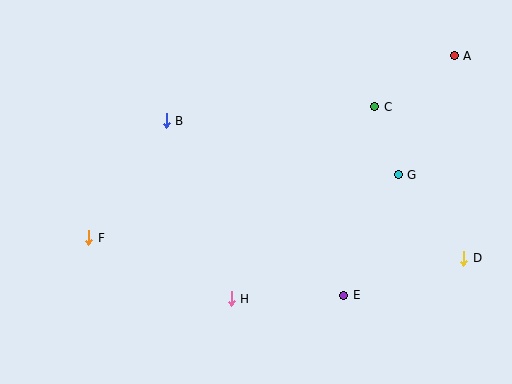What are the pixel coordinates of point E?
Point E is at (344, 296).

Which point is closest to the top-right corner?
Point A is closest to the top-right corner.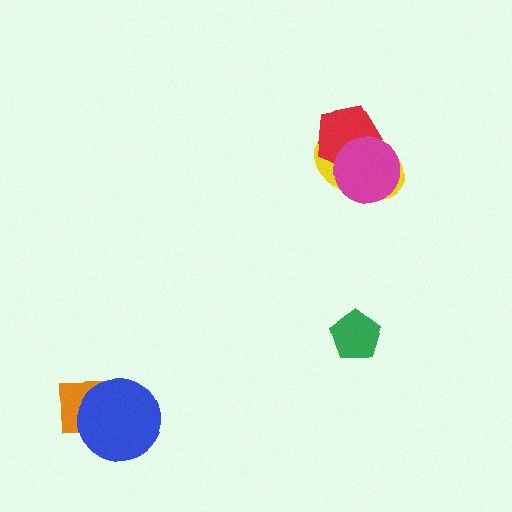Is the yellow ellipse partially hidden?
Yes, it is partially covered by another shape.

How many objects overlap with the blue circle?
1 object overlaps with the blue circle.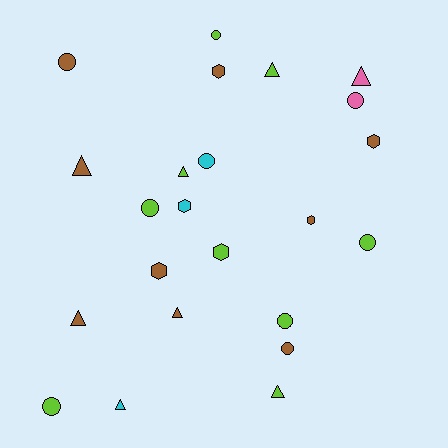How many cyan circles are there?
There is 1 cyan circle.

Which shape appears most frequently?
Circle, with 9 objects.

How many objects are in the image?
There are 23 objects.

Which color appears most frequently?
Brown, with 9 objects.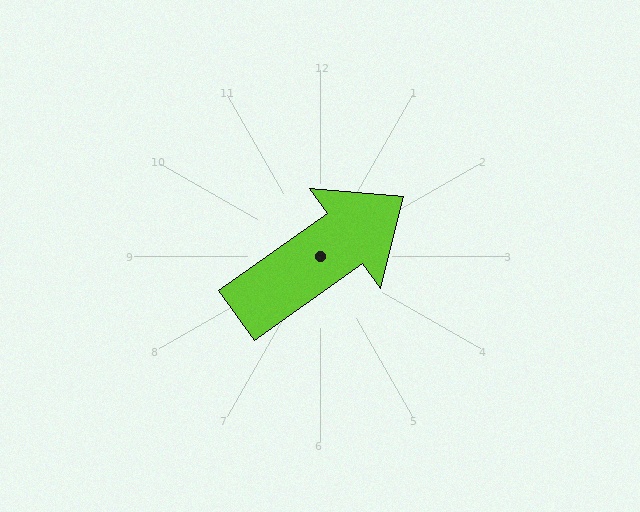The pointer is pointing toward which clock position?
Roughly 2 o'clock.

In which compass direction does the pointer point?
Northeast.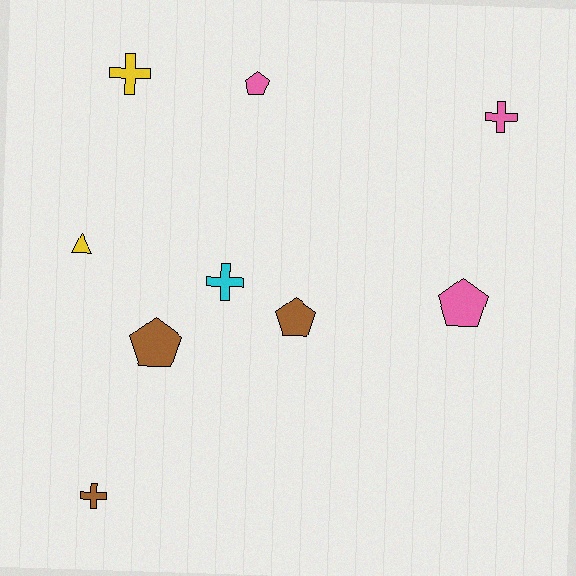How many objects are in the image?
There are 9 objects.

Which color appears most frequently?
Brown, with 3 objects.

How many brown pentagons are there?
There are 2 brown pentagons.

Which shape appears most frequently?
Pentagon, with 4 objects.